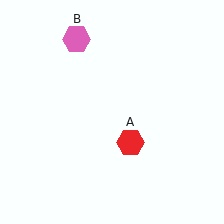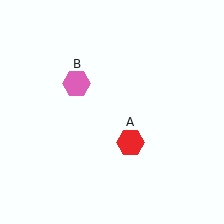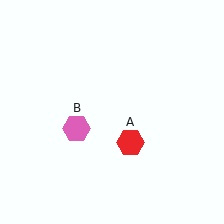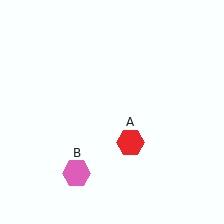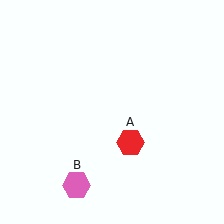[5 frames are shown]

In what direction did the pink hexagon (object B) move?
The pink hexagon (object B) moved down.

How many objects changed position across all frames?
1 object changed position: pink hexagon (object B).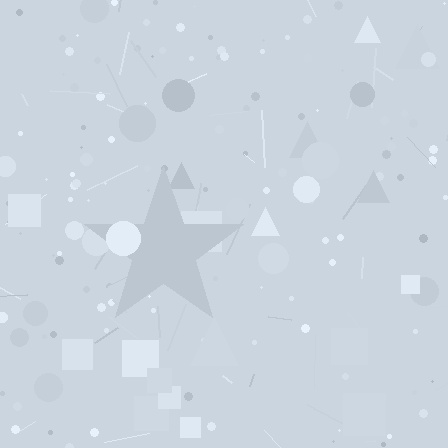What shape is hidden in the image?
A star is hidden in the image.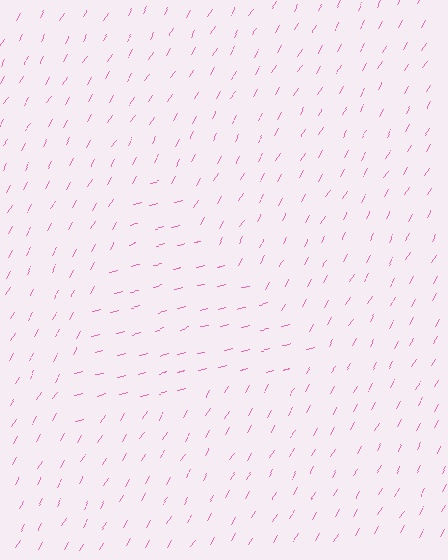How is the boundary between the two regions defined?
The boundary is defined purely by a change in line orientation (approximately 45 degrees difference). All lines are the same color and thickness.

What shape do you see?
I see a triangle.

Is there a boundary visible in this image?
Yes, there is a texture boundary formed by a change in line orientation.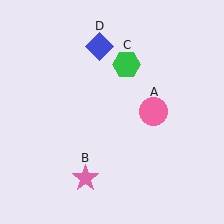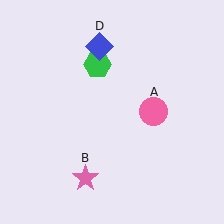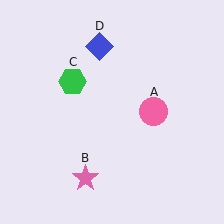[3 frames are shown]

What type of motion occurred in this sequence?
The green hexagon (object C) rotated counterclockwise around the center of the scene.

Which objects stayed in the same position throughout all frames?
Pink circle (object A) and pink star (object B) and blue diamond (object D) remained stationary.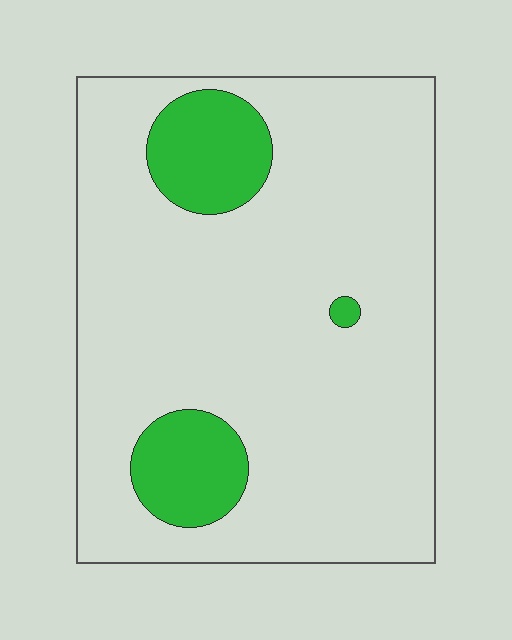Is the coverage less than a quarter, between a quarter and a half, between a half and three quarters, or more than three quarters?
Less than a quarter.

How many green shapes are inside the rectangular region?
3.